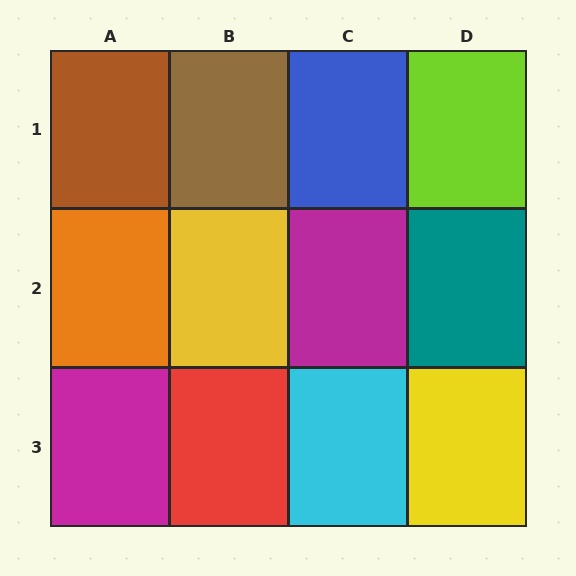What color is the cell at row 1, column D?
Lime.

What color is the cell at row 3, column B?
Red.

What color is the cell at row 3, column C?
Cyan.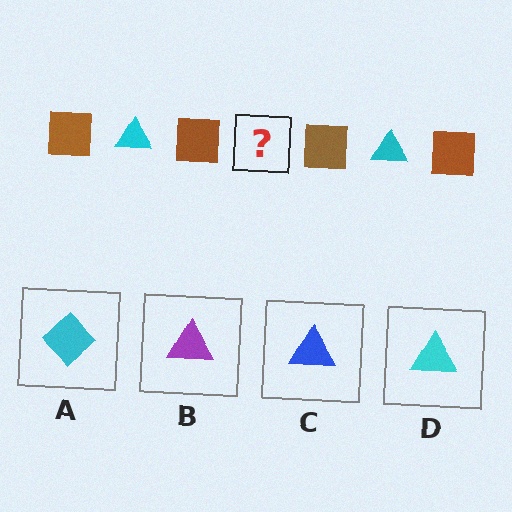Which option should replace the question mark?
Option D.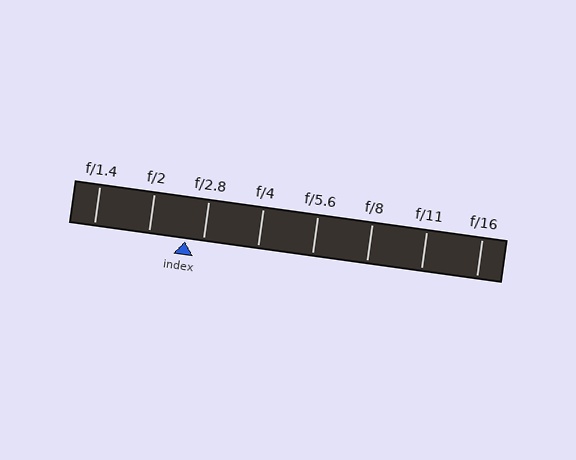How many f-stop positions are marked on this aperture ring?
There are 8 f-stop positions marked.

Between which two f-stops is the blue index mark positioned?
The index mark is between f/2 and f/2.8.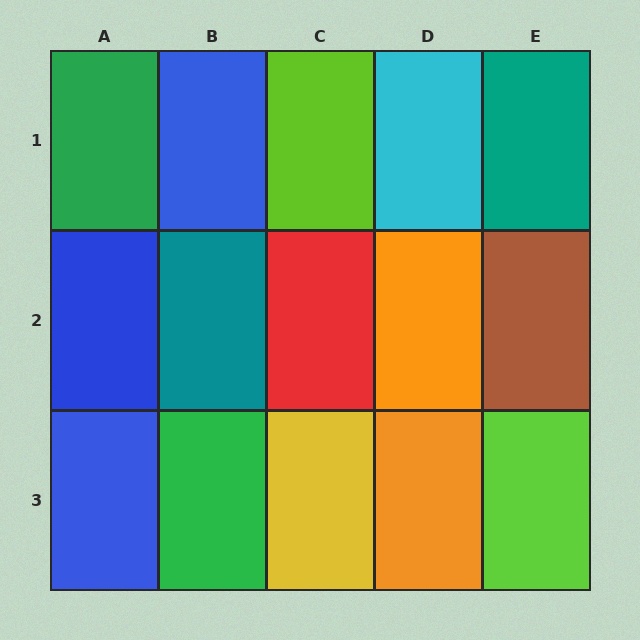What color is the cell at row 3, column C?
Yellow.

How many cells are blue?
3 cells are blue.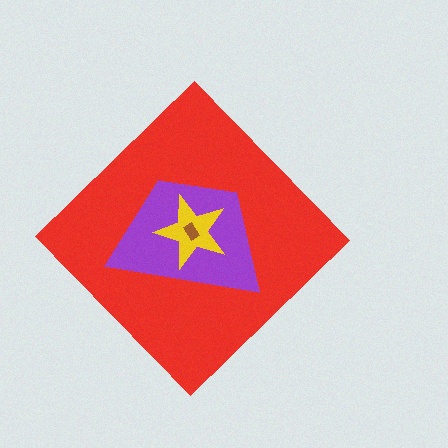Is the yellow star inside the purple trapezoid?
Yes.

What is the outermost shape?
The red diamond.